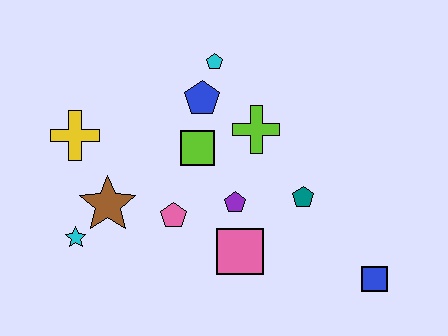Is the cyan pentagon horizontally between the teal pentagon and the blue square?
No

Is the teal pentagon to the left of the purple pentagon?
No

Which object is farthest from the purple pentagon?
The yellow cross is farthest from the purple pentagon.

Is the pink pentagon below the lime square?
Yes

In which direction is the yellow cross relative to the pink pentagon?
The yellow cross is to the left of the pink pentagon.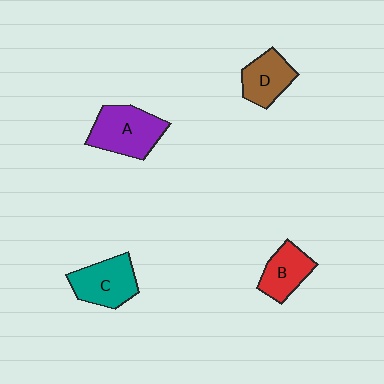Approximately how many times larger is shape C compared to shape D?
Approximately 1.2 times.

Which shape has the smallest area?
Shape B (red).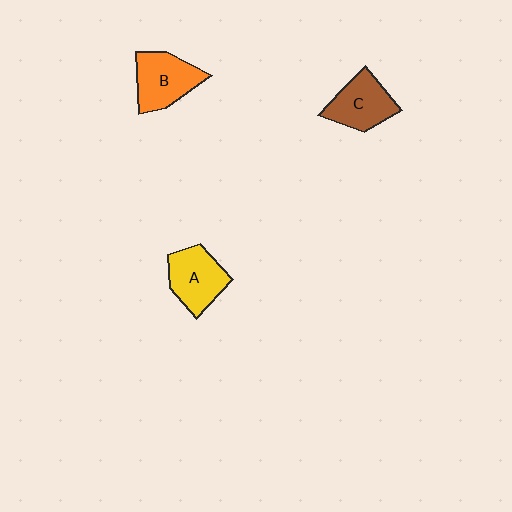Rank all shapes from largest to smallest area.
From largest to smallest: B (orange), A (yellow), C (brown).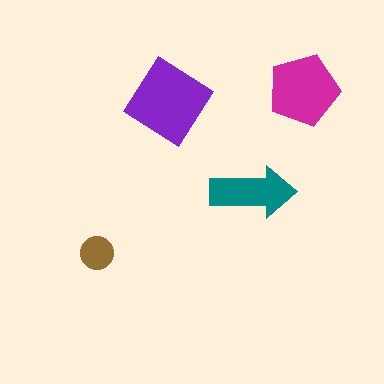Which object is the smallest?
The brown circle.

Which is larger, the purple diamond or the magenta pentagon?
The purple diamond.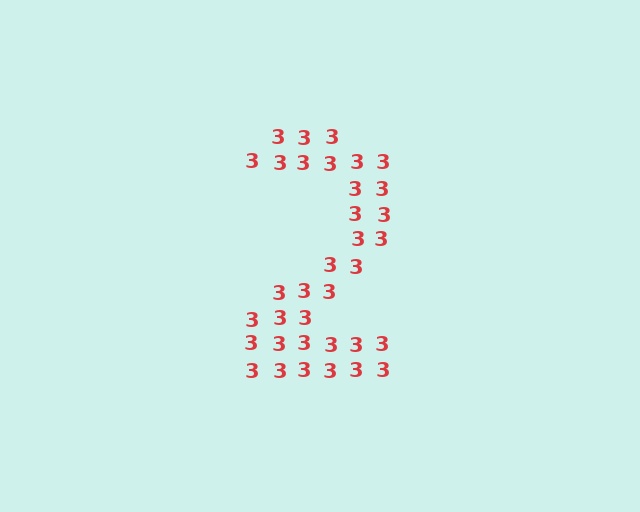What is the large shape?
The large shape is the digit 2.